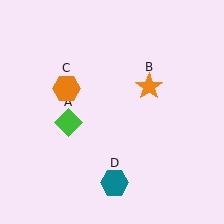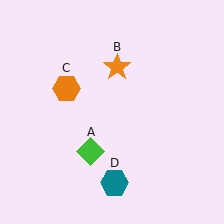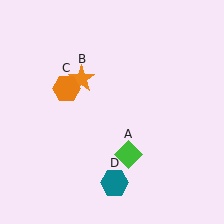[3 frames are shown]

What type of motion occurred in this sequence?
The green diamond (object A), orange star (object B) rotated counterclockwise around the center of the scene.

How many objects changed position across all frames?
2 objects changed position: green diamond (object A), orange star (object B).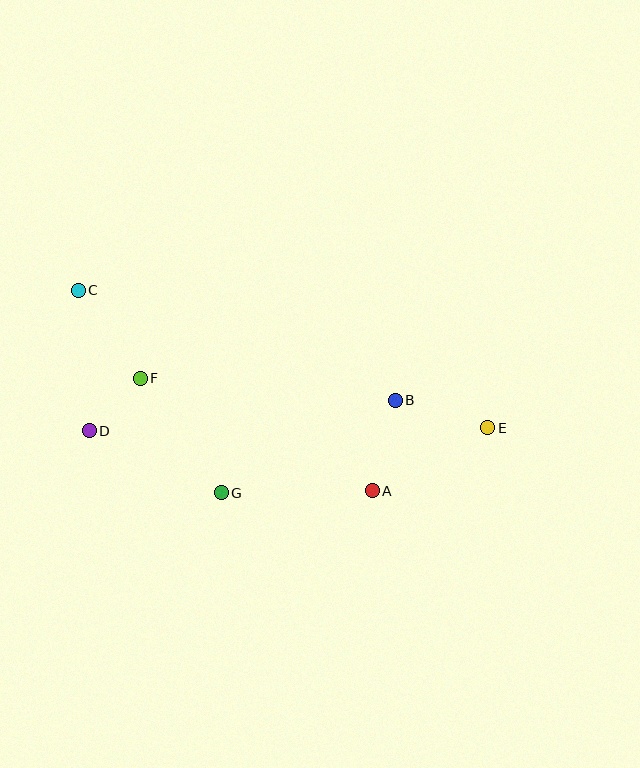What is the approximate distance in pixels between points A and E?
The distance between A and E is approximately 132 pixels.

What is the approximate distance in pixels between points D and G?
The distance between D and G is approximately 146 pixels.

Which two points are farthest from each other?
Points C and E are farthest from each other.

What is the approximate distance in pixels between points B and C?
The distance between B and C is approximately 335 pixels.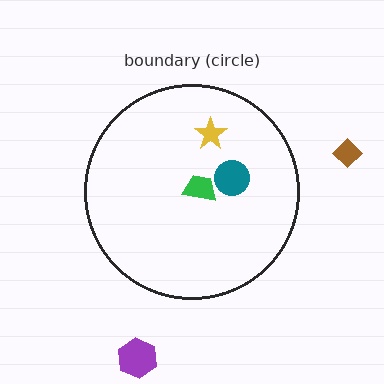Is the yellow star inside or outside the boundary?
Inside.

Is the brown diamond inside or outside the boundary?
Outside.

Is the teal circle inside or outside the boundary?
Inside.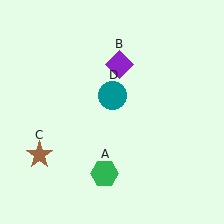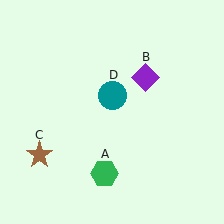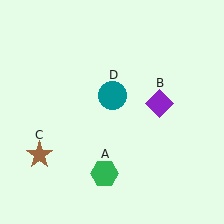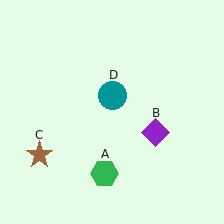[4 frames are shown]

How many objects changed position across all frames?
1 object changed position: purple diamond (object B).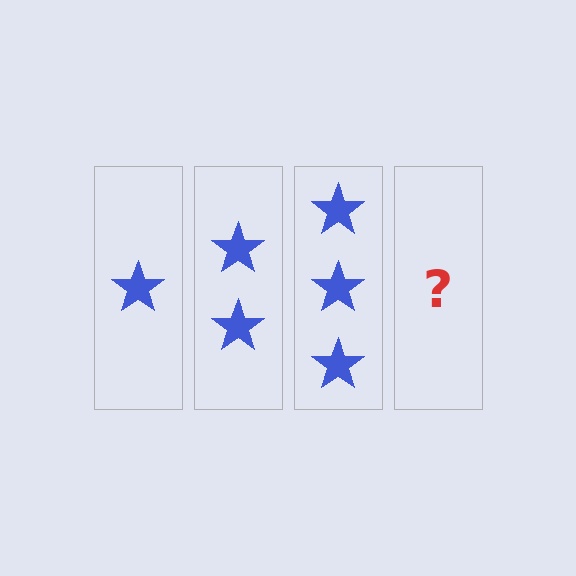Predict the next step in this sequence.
The next step is 4 stars.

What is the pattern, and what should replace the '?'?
The pattern is that each step adds one more star. The '?' should be 4 stars.